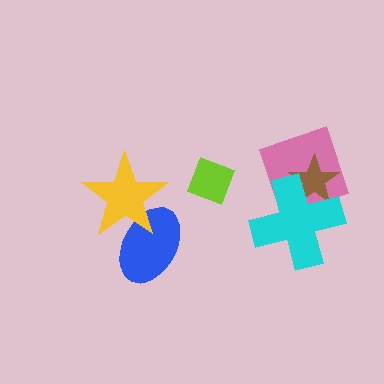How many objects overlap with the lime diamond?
0 objects overlap with the lime diamond.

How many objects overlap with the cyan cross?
2 objects overlap with the cyan cross.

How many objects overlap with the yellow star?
1 object overlaps with the yellow star.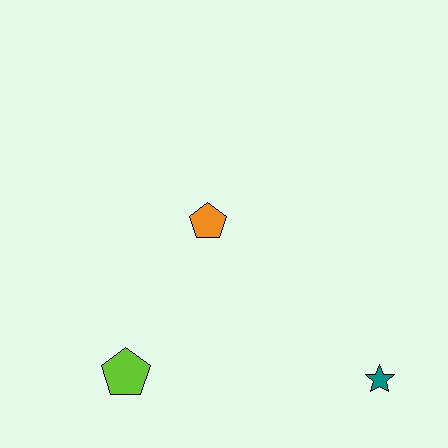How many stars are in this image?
There is 1 star.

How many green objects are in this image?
There are no green objects.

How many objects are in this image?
There are 3 objects.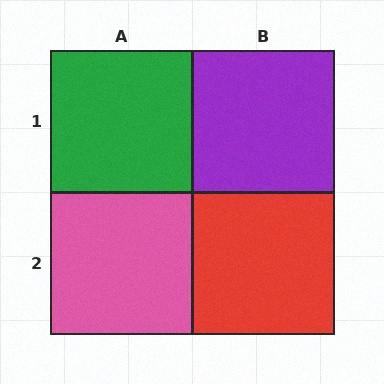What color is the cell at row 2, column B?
Red.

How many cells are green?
1 cell is green.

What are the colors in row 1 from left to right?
Green, purple.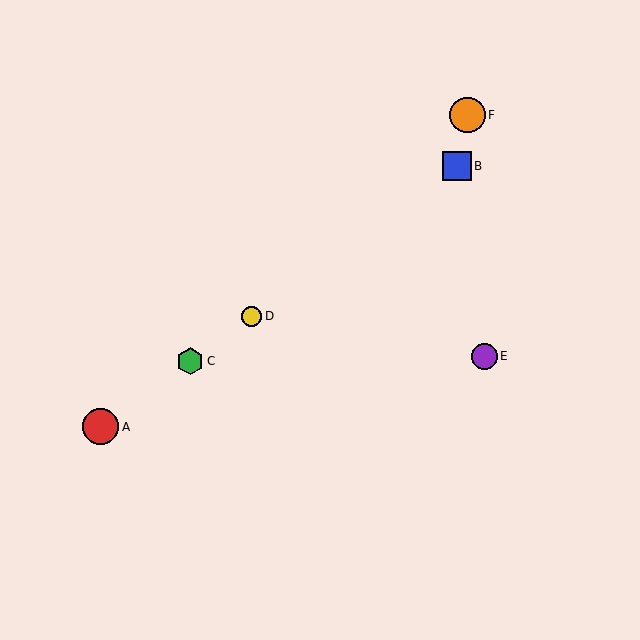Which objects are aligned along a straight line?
Objects A, B, C, D are aligned along a straight line.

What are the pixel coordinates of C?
Object C is at (190, 361).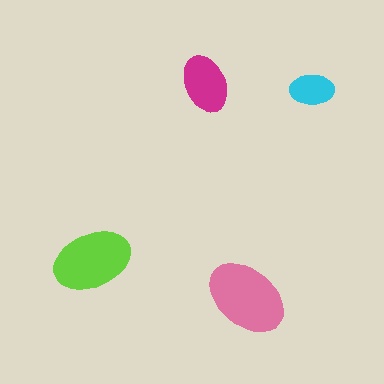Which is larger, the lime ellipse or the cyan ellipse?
The lime one.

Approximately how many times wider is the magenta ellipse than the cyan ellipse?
About 1.5 times wider.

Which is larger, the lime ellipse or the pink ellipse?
The pink one.